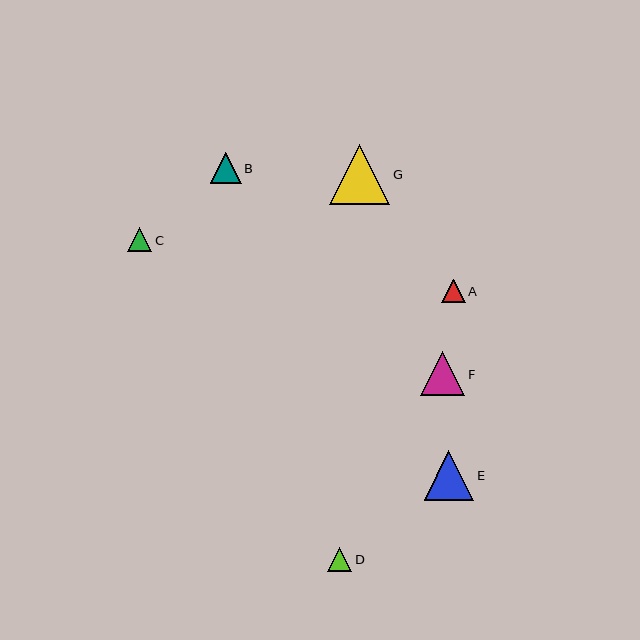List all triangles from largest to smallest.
From largest to smallest: G, E, F, B, C, D, A.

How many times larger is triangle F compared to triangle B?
Triangle F is approximately 1.4 times the size of triangle B.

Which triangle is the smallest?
Triangle A is the smallest with a size of approximately 23 pixels.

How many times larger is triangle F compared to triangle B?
Triangle F is approximately 1.4 times the size of triangle B.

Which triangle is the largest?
Triangle G is the largest with a size of approximately 60 pixels.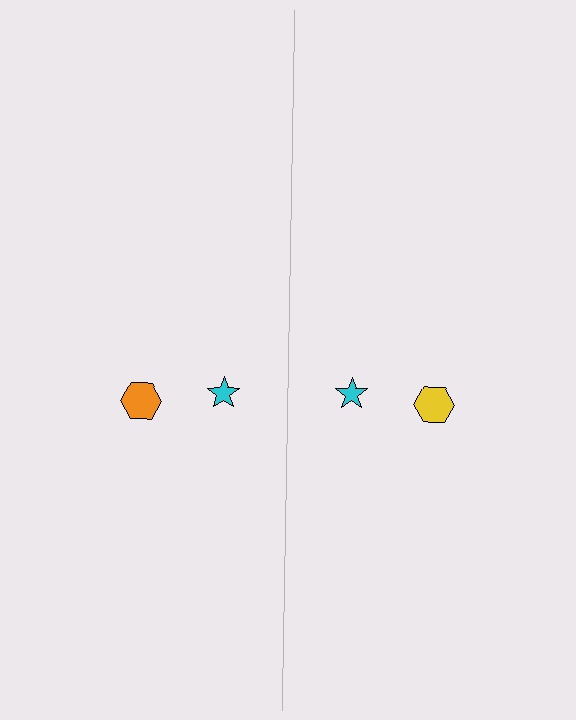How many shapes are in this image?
There are 4 shapes in this image.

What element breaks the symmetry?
The yellow hexagon on the right side breaks the symmetry — its mirror counterpart is orange.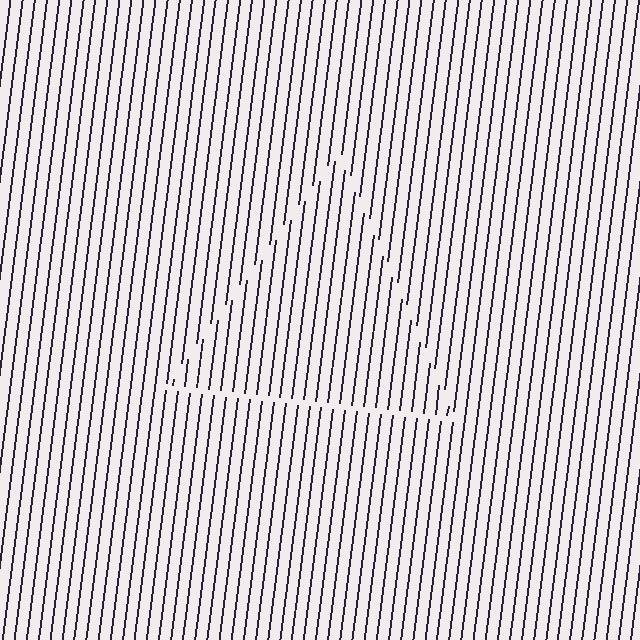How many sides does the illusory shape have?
3 sides — the line-ends trace a triangle.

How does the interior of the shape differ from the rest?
The interior of the shape contains the same grating, shifted by half a period — the contour is defined by the phase discontinuity where line-ends from the inner and outer gratings abut.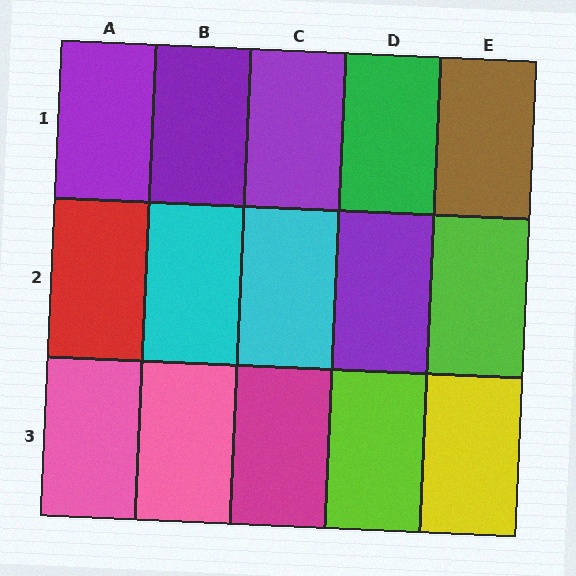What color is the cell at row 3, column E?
Yellow.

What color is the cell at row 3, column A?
Pink.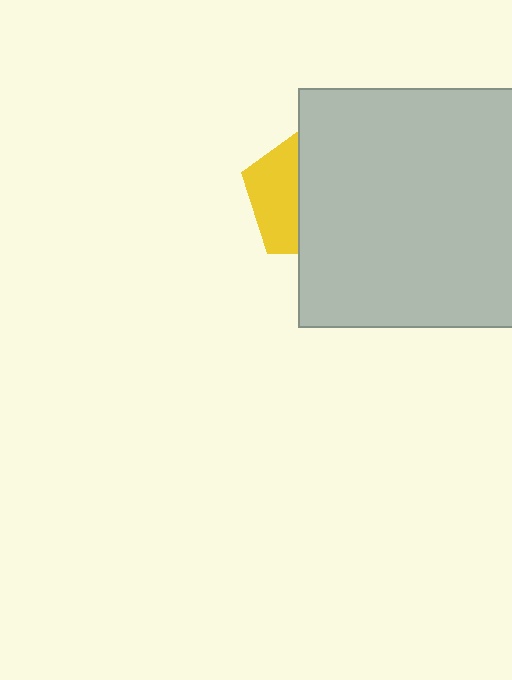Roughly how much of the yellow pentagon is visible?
A small part of it is visible (roughly 37%).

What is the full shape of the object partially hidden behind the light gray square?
The partially hidden object is a yellow pentagon.